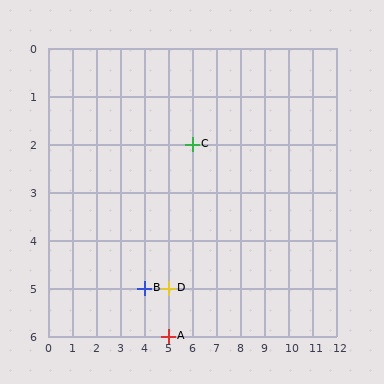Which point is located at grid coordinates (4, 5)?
Point B is at (4, 5).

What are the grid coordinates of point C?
Point C is at grid coordinates (6, 2).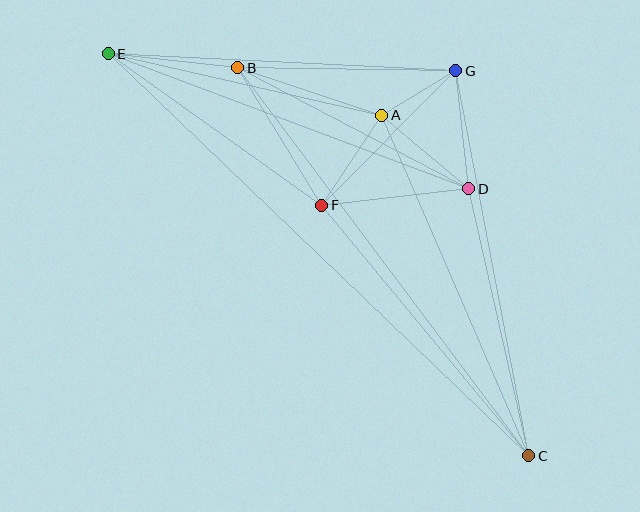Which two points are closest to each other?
Points A and G are closest to each other.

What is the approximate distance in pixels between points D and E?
The distance between D and E is approximately 385 pixels.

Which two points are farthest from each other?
Points C and E are farthest from each other.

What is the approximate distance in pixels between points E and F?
The distance between E and F is approximately 262 pixels.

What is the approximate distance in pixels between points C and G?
The distance between C and G is approximately 392 pixels.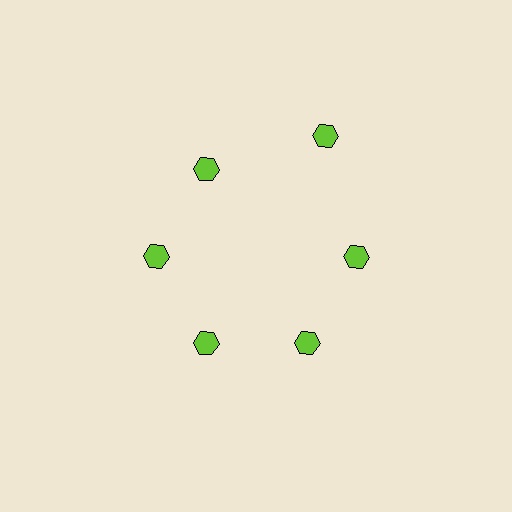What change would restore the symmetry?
The symmetry would be restored by moving it inward, back onto the ring so that all 6 hexagons sit at equal angles and equal distance from the center.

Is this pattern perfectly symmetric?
No. The 6 lime hexagons are arranged in a ring, but one element near the 1 o'clock position is pushed outward from the center, breaking the 6-fold rotational symmetry.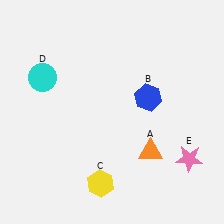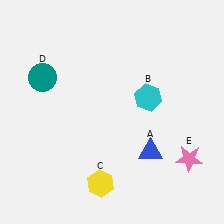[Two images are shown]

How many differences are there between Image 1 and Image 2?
There are 3 differences between the two images.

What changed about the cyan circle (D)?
In Image 1, D is cyan. In Image 2, it changed to teal.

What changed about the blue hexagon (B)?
In Image 1, B is blue. In Image 2, it changed to cyan.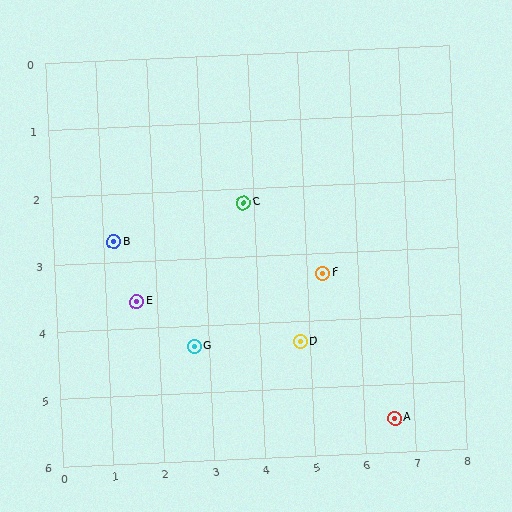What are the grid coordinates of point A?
Point A is at approximately (6.6, 5.5).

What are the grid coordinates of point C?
Point C is at approximately (3.8, 2.2).